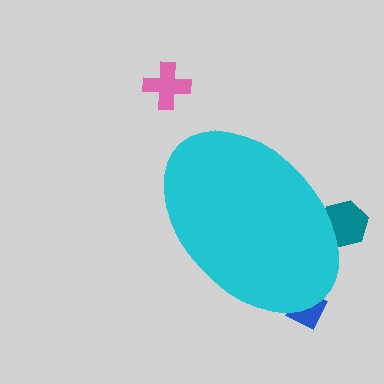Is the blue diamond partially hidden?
Yes, the blue diamond is partially hidden behind the cyan ellipse.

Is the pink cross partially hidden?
No, the pink cross is fully visible.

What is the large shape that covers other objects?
A cyan ellipse.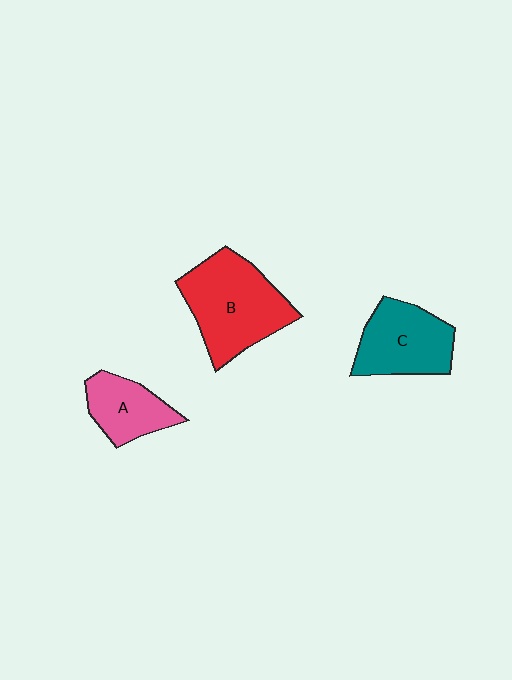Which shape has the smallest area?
Shape A (pink).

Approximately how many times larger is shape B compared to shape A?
Approximately 1.8 times.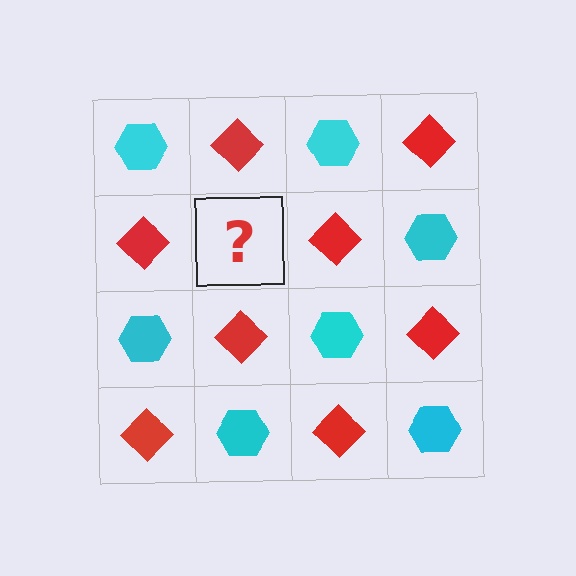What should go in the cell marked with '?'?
The missing cell should contain a cyan hexagon.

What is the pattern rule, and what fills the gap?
The rule is that it alternates cyan hexagon and red diamond in a checkerboard pattern. The gap should be filled with a cyan hexagon.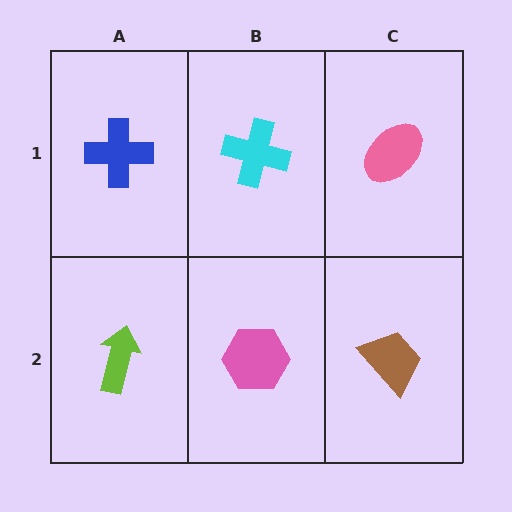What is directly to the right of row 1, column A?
A cyan cross.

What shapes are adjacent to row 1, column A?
A lime arrow (row 2, column A), a cyan cross (row 1, column B).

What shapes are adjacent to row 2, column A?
A blue cross (row 1, column A), a pink hexagon (row 2, column B).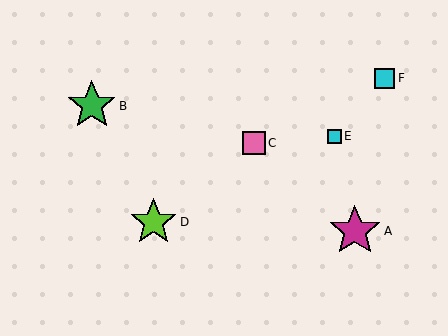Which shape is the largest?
The magenta star (labeled A) is the largest.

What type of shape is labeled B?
Shape B is a green star.